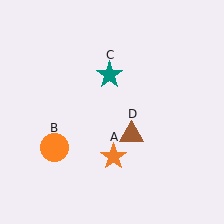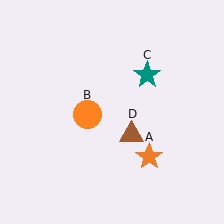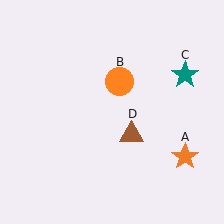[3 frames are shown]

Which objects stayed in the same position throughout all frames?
Brown triangle (object D) remained stationary.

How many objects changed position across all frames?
3 objects changed position: orange star (object A), orange circle (object B), teal star (object C).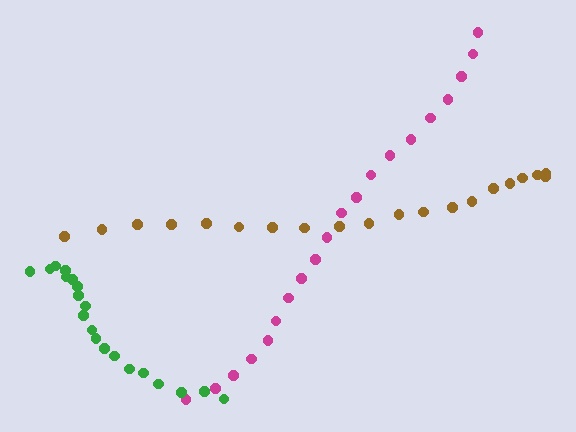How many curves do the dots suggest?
There are 3 distinct paths.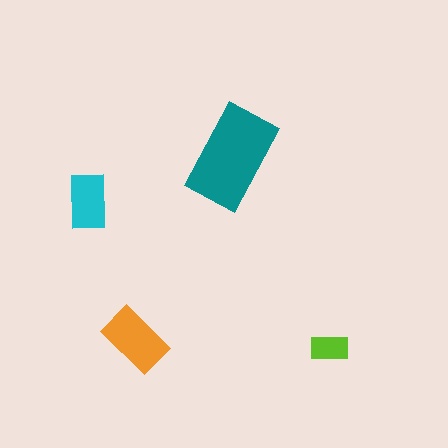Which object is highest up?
The teal rectangle is topmost.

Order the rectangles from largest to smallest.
the teal one, the orange one, the cyan one, the lime one.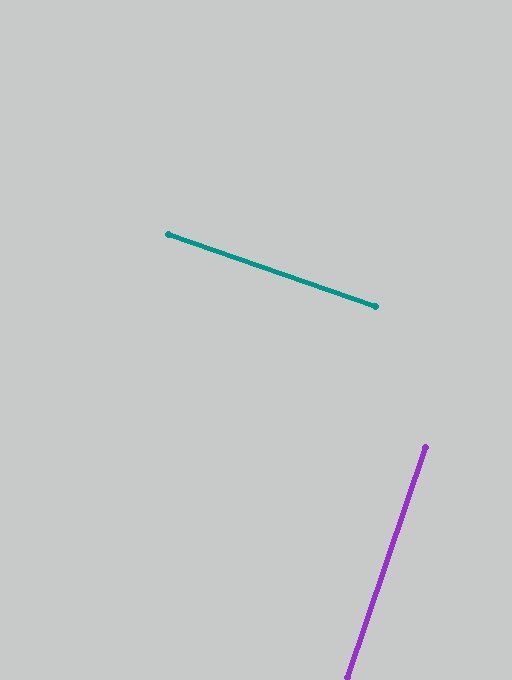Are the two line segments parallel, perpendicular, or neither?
Perpendicular — they meet at approximately 90°.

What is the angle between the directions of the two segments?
Approximately 90 degrees.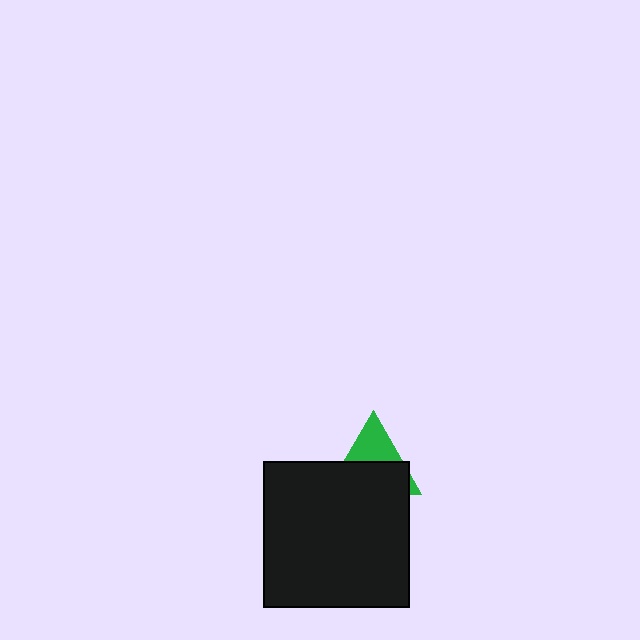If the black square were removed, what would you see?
You would see the complete green triangle.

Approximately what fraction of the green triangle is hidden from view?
Roughly 60% of the green triangle is hidden behind the black square.